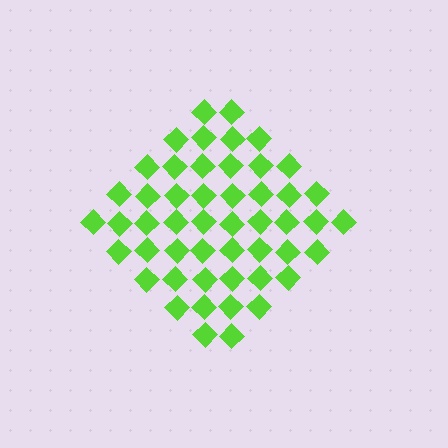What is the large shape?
The large shape is a diamond.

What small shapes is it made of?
It is made of small diamonds.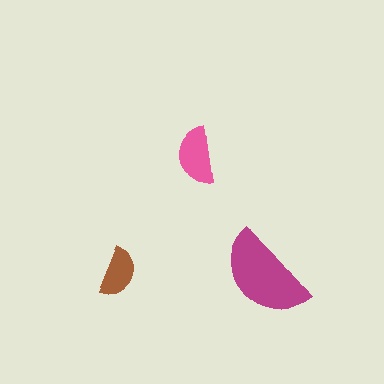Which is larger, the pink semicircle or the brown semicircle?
The pink one.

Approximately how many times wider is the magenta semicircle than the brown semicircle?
About 2 times wider.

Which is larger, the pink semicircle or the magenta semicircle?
The magenta one.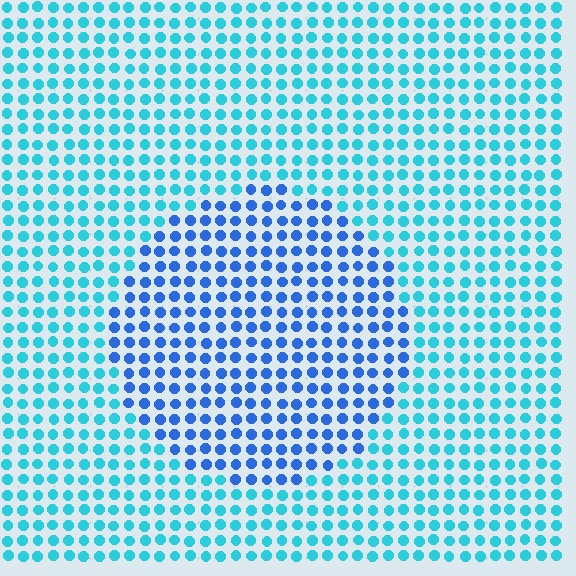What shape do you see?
I see a circle.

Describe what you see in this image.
The image is filled with small cyan elements in a uniform arrangement. A circle-shaped region is visible where the elements are tinted to a slightly different hue, forming a subtle color boundary.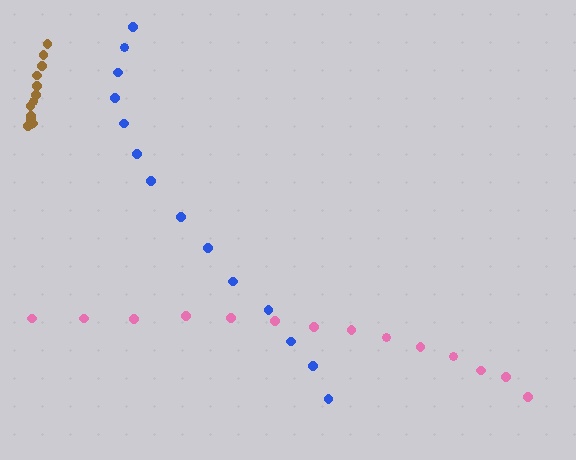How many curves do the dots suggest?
There are 3 distinct paths.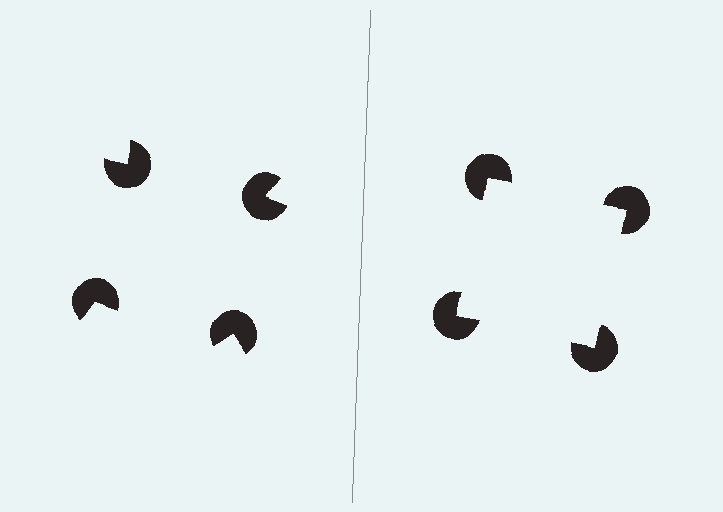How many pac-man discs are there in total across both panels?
8 — 4 on each side.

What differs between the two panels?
The pac-man discs are positioned identically on both sides; only the wedge orientations differ. On the right they align to a square; on the left they are misaligned.